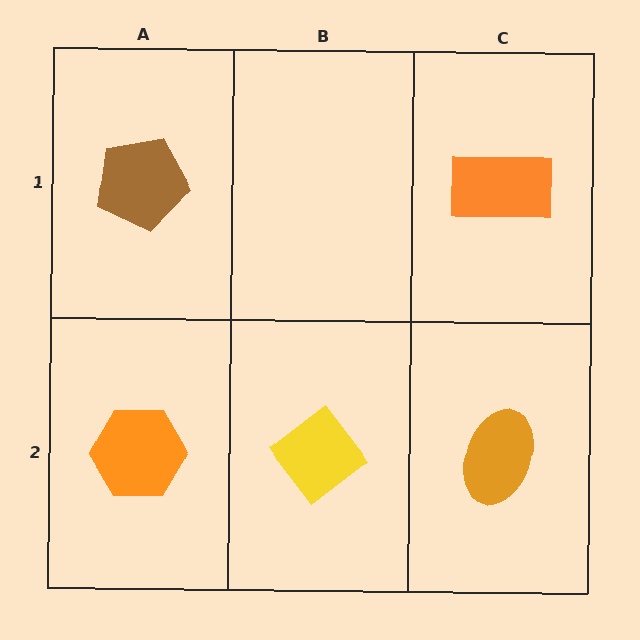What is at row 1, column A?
A brown pentagon.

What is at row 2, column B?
A yellow diamond.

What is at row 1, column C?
An orange rectangle.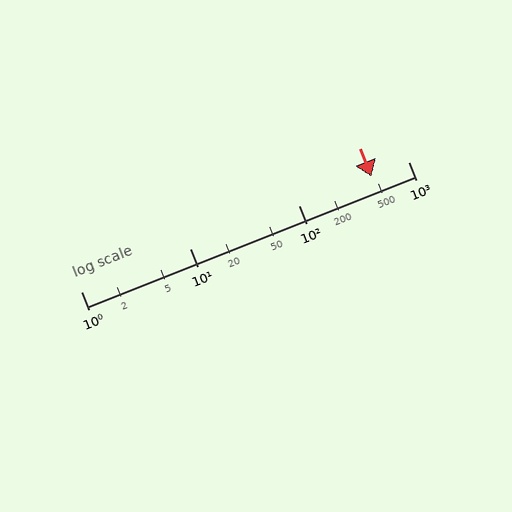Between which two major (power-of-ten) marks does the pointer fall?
The pointer is between 100 and 1000.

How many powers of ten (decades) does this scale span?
The scale spans 3 decades, from 1 to 1000.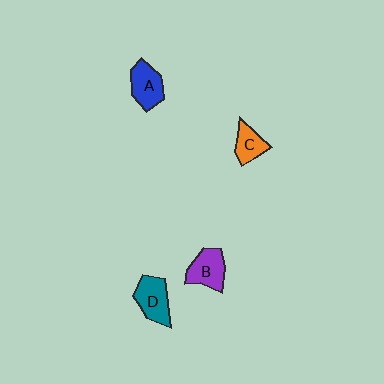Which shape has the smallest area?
Shape C (orange).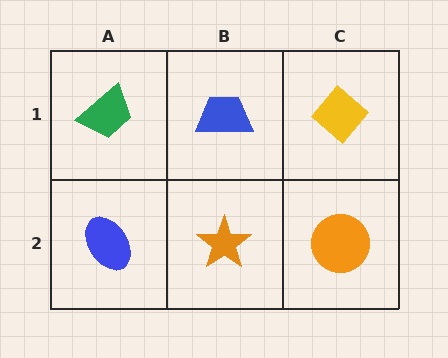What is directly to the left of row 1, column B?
A green trapezoid.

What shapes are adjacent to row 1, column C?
An orange circle (row 2, column C), a blue trapezoid (row 1, column B).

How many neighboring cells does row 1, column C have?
2.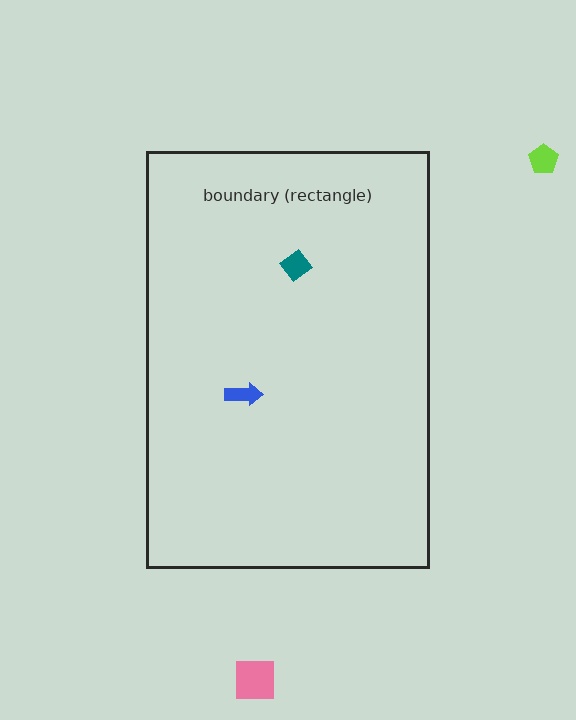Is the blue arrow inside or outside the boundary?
Inside.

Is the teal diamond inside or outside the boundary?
Inside.